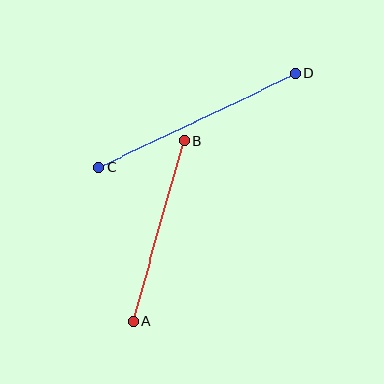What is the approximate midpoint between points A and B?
The midpoint is at approximately (158, 231) pixels.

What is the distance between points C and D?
The distance is approximately 218 pixels.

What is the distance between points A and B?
The distance is approximately 187 pixels.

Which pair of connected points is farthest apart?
Points C and D are farthest apart.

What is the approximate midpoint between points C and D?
The midpoint is at approximately (197, 120) pixels.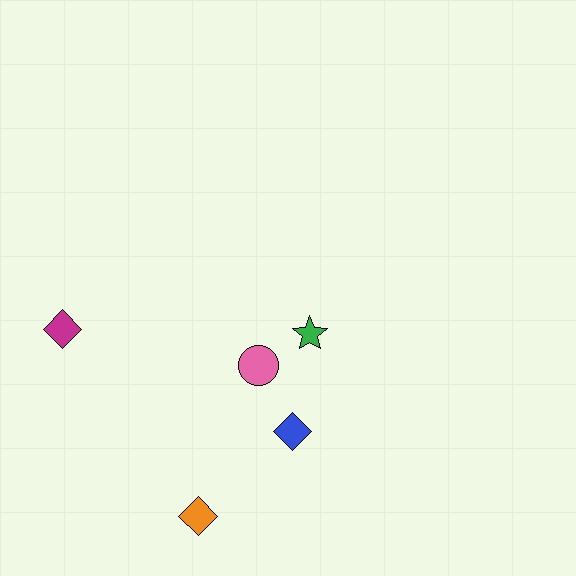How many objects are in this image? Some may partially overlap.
There are 5 objects.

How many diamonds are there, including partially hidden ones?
There are 3 diamonds.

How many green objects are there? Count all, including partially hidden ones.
There is 1 green object.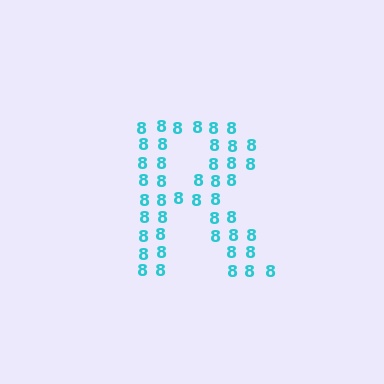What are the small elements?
The small elements are digit 8's.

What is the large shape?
The large shape is the letter R.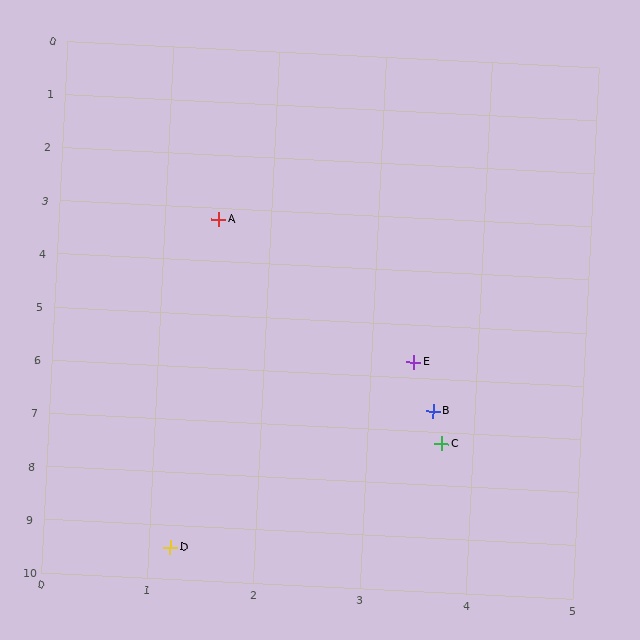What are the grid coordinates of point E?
Point E is at approximately (3.4, 5.7).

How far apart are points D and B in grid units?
Points D and B are about 3.7 grid units apart.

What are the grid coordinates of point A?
Point A is at approximately (1.5, 3.2).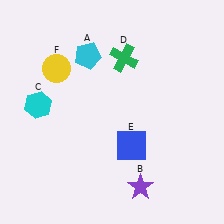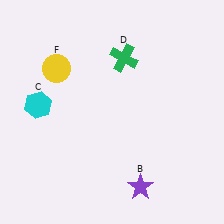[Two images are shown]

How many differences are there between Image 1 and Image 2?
There are 2 differences between the two images.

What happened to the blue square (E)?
The blue square (E) was removed in Image 2. It was in the bottom-right area of Image 1.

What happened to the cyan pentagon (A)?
The cyan pentagon (A) was removed in Image 2. It was in the top-left area of Image 1.